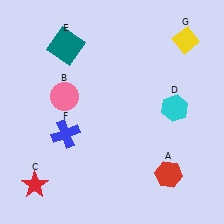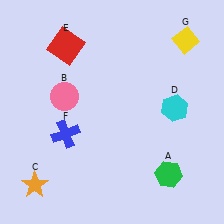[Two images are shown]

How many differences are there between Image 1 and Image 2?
There are 3 differences between the two images.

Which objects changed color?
A changed from red to green. C changed from red to orange. E changed from teal to red.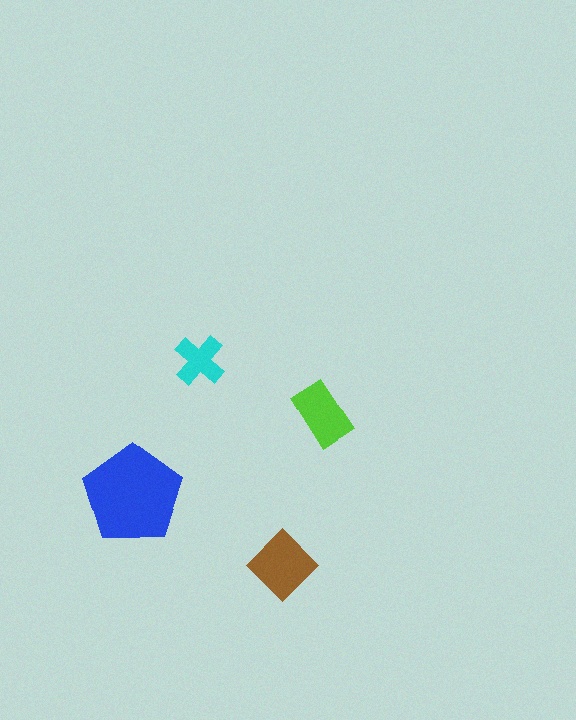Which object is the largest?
The blue pentagon.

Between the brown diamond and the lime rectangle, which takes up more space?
The brown diamond.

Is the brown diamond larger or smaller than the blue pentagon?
Smaller.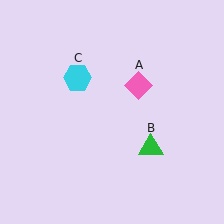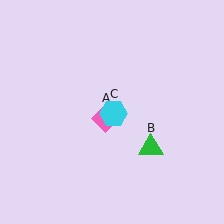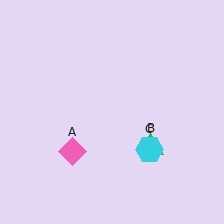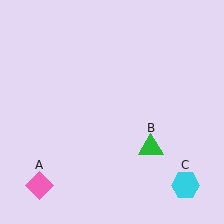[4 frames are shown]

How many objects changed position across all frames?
2 objects changed position: pink diamond (object A), cyan hexagon (object C).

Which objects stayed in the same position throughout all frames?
Green triangle (object B) remained stationary.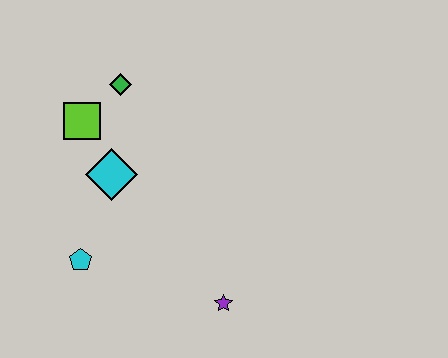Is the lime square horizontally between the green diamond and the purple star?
No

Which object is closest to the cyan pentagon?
The cyan diamond is closest to the cyan pentagon.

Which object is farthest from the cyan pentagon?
The green diamond is farthest from the cyan pentagon.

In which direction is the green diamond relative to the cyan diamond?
The green diamond is above the cyan diamond.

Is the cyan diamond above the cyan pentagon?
Yes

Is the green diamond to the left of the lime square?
No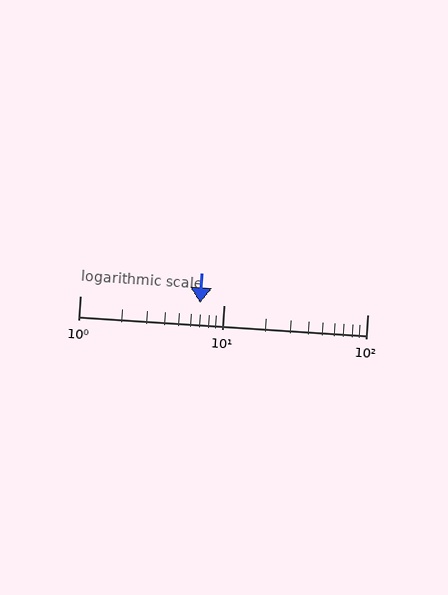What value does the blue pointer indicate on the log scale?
The pointer indicates approximately 6.9.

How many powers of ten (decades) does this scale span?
The scale spans 2 decades, from 1 to 100.